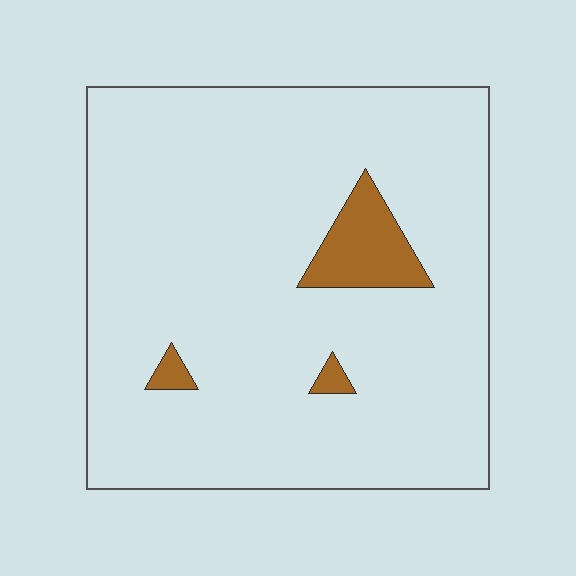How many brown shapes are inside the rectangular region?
3.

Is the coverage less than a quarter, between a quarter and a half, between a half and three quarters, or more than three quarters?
Less than a quarter.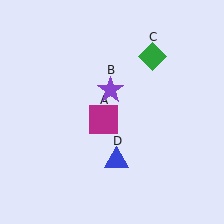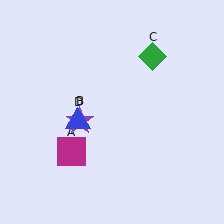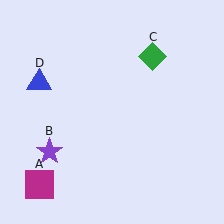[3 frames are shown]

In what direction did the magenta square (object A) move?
The magenta square (object A) moved down and to the left.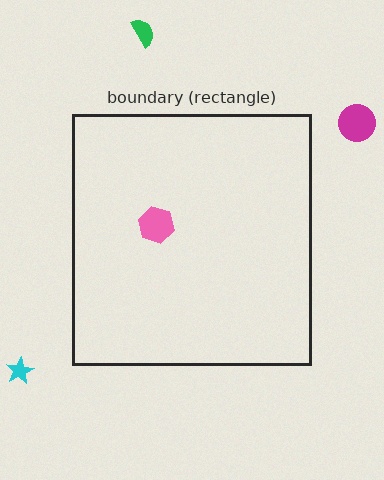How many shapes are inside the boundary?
1 inside, 3 outside.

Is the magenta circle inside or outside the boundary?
Outside.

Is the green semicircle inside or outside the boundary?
Outside.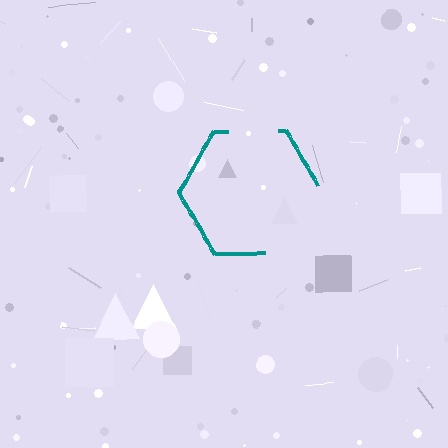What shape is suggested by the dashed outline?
The dashed outline suggests a hexagon.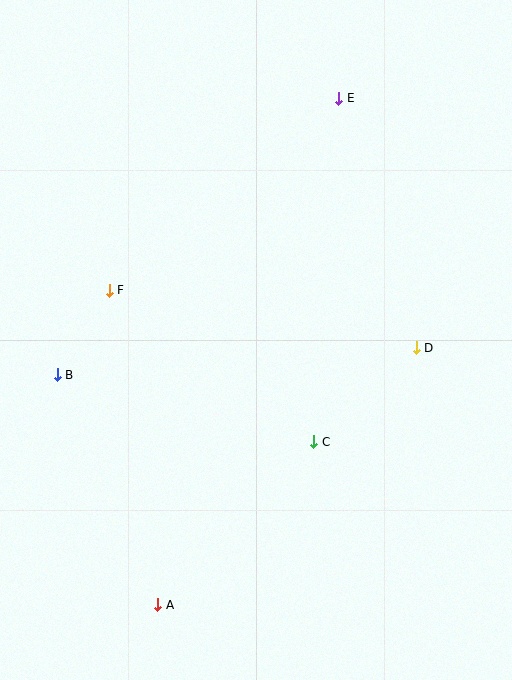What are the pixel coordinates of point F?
Point F is at (109, 291).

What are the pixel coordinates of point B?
Point B is at (57, 375).